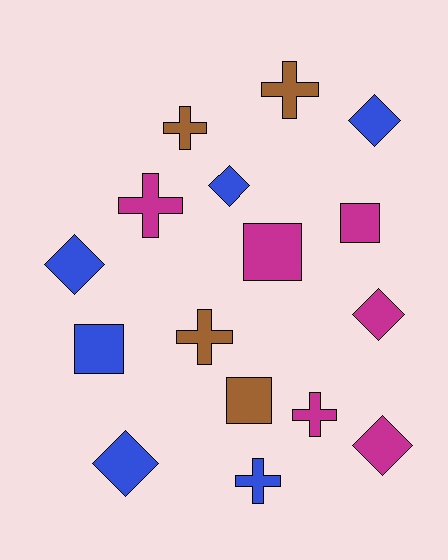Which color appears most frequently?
Blue, with 6 objects.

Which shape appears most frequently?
Cross, with 6 objects.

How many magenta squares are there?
There are 2 magenta squares.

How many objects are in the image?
There are 16 objects.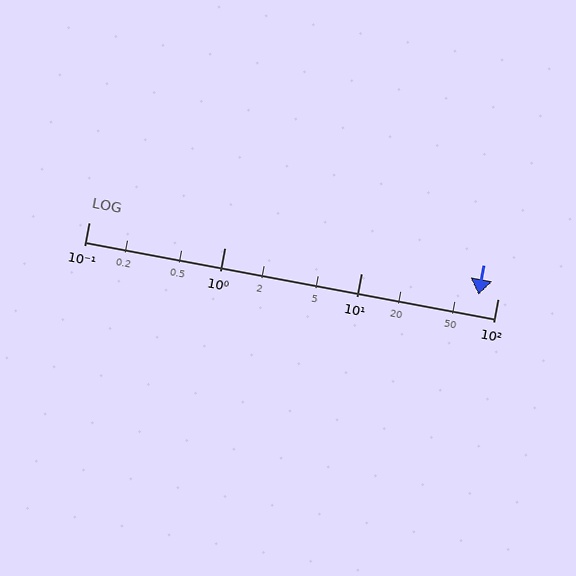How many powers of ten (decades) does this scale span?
The scale spans 3 decades, from 0.1 to 100.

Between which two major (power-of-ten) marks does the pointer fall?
The pointer is between 10 and 100.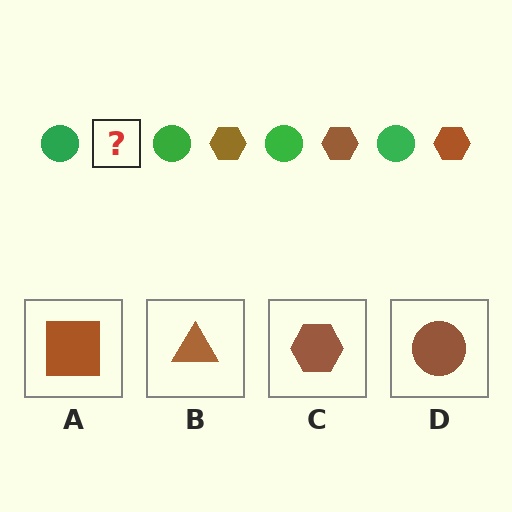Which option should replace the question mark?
Option C.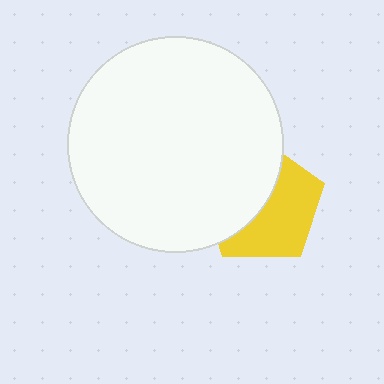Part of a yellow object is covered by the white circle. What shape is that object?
It is a pentagon.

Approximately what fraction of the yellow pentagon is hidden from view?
Roughly 48% of the yellow pentagon is hidden behind the white circle.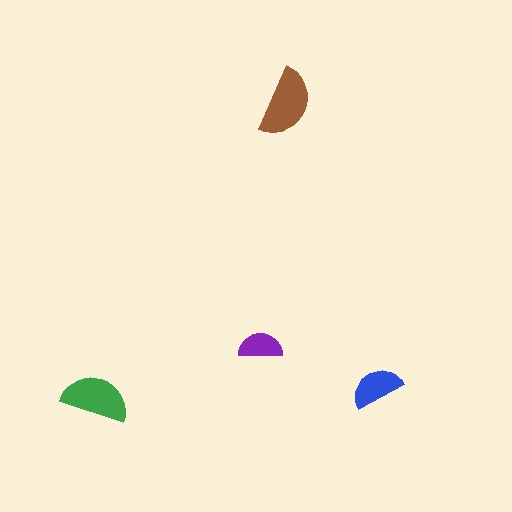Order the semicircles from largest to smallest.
the brown one, the green one, the blue one, the purple one.